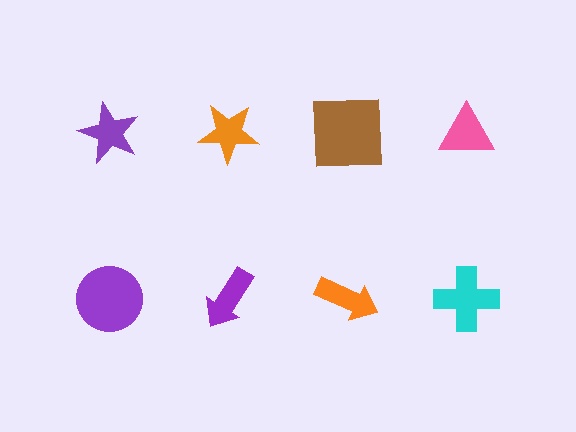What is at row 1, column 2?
An orange star.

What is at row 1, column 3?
A brown square.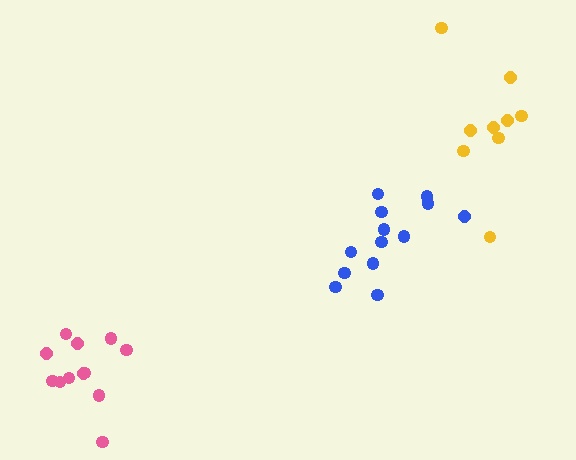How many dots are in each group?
Group 1: 13 dots, Group 2: 9 dots, Group 3: 12 dots (34 total).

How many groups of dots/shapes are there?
There are 3 groups.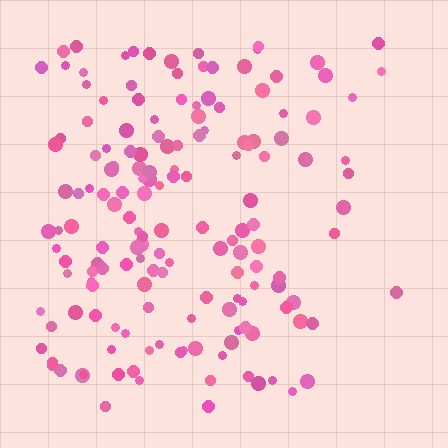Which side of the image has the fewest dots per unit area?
The right.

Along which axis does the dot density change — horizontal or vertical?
Horizontal.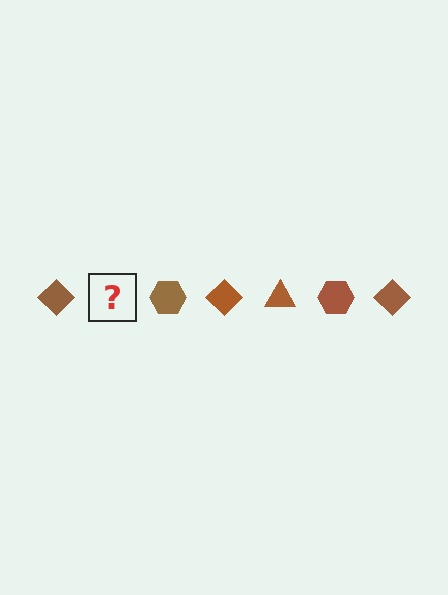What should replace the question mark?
The question mark should be replaced with a brown triangle.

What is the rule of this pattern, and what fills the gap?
The rule is that the pattern cycles through diamond, triangle, hexagon shapes in brown. The gap should be filled with a brown triangle.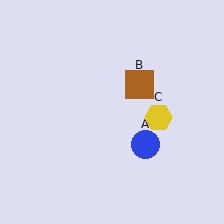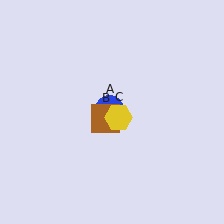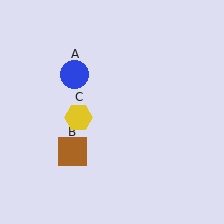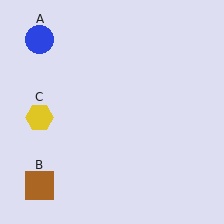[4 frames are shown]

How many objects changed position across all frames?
3 objects changed position: blue circle (object A), brown square (object B), yellow hexagon (object C).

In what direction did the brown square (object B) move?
The brown square (object B) moved down and to the left.